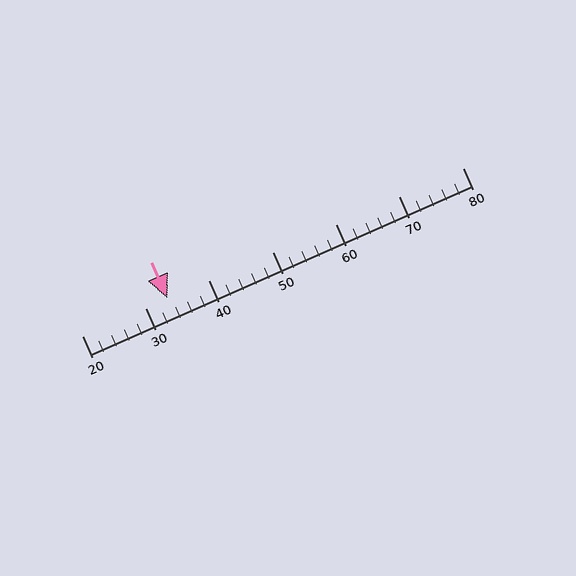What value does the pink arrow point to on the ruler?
The pink arrow points to approximately 34.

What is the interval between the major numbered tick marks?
The major tick marks are spaced 10 units apart.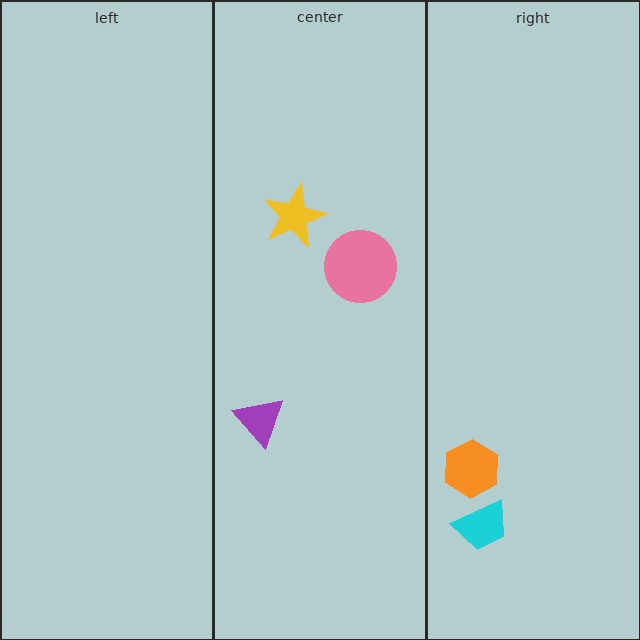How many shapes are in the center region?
3.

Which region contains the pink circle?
The center region.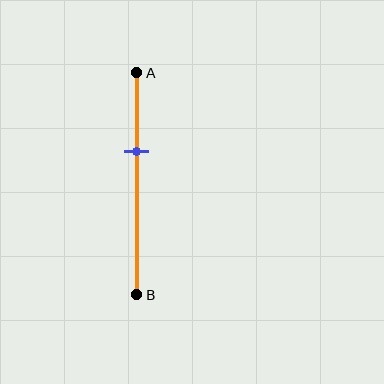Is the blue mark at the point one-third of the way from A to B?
Yes, the mark is approximately at the one-third point.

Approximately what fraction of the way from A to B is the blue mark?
The blue mark is approximately 35% of the way from A to B.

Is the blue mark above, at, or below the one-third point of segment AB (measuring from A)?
The blue mark is approximately at the one-third point of segment AB.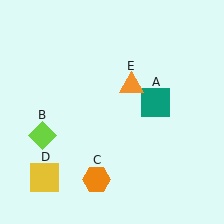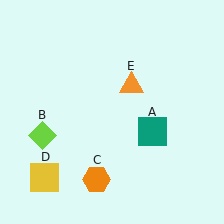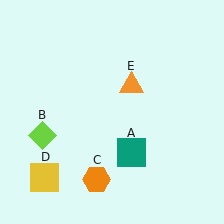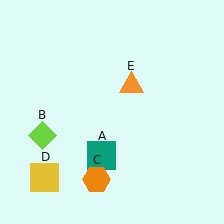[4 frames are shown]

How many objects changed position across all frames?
1 object changed position: teal square (object A).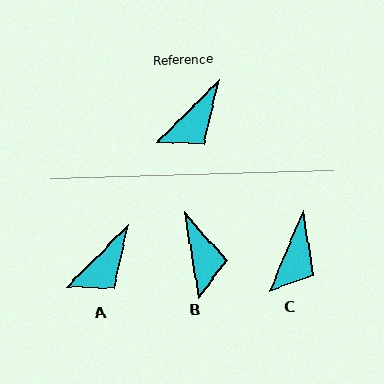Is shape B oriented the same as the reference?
No, it is off by about 55 degrees.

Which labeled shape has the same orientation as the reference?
A.